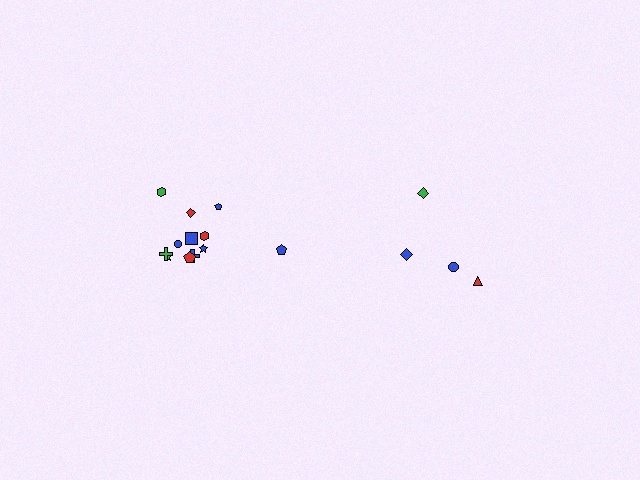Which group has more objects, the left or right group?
The left group.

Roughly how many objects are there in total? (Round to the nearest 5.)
Roughly 15 objects in total.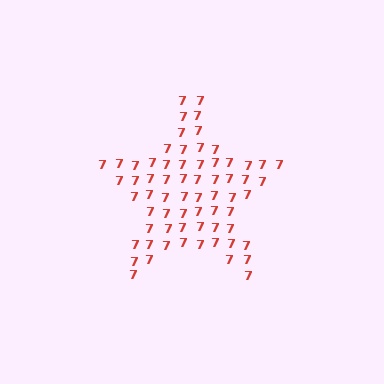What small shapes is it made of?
It is made of small digit 7's.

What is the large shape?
The large shape is a star.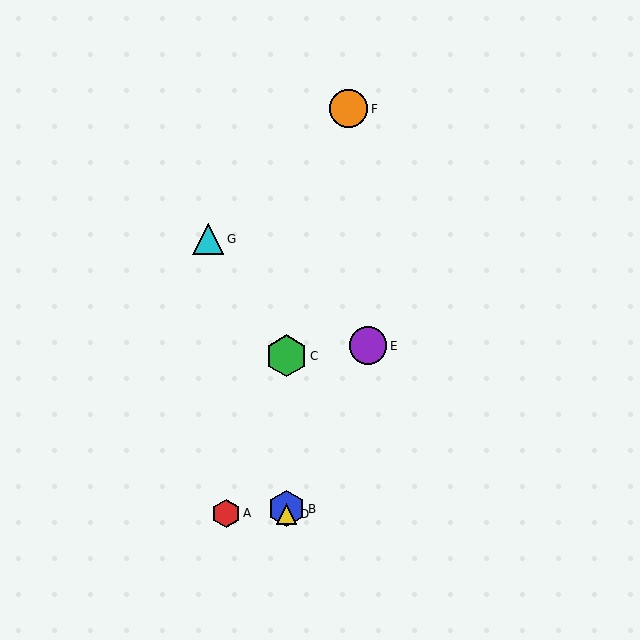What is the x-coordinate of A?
Object A is at x≈226.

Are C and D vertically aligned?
Yes, both are at x≈287.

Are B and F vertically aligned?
No, B is at x≈287 and F is at x≈349.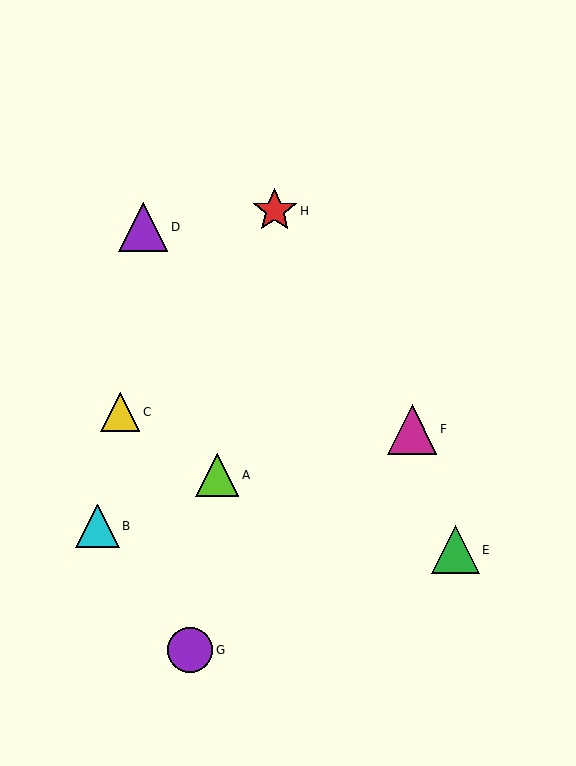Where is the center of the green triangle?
The center of the green triangle is at (455, 550).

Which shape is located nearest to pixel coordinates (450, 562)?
The green triangle (labeled E) at (455, 550) is nearest to that location.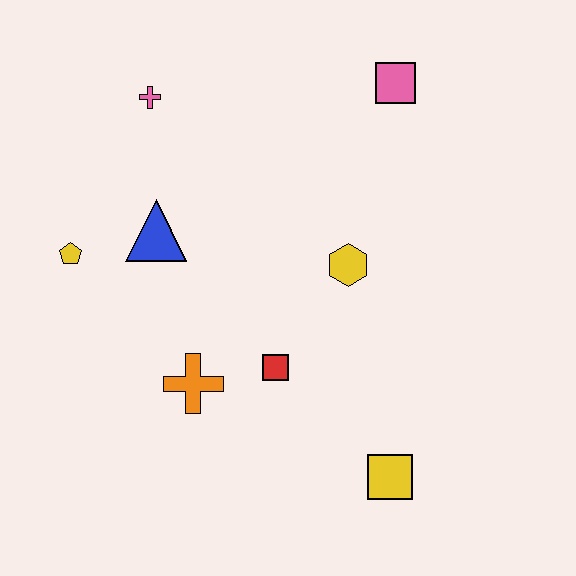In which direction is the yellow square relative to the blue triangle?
The yellow square is below the blue triangle.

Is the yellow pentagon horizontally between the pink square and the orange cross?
No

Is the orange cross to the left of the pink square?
Yes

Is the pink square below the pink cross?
No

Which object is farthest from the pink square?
The yellow square is farthest from the pink square.